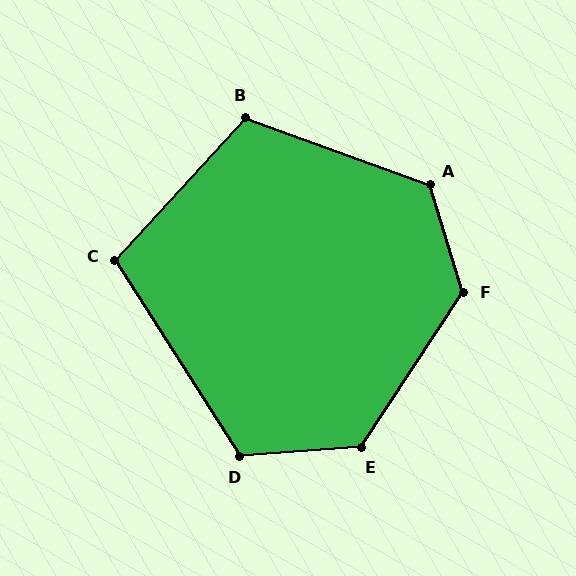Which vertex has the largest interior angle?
F, at approximately 129 degrees.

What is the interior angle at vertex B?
Approximately 113 degrees (obtuse).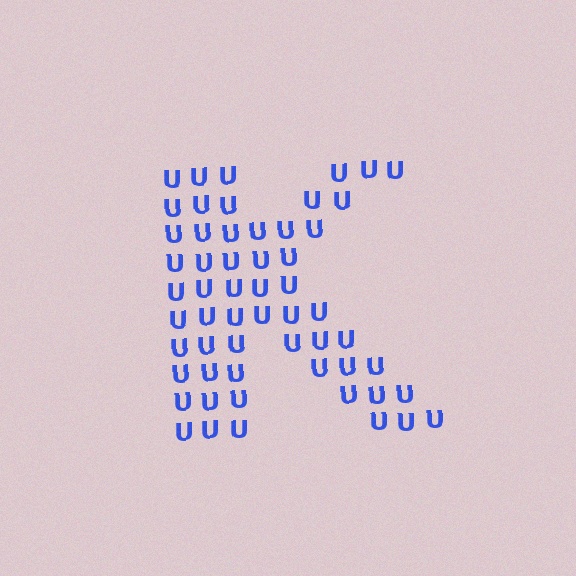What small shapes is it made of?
It is made of small letter U's.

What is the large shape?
The large shape is the letter K.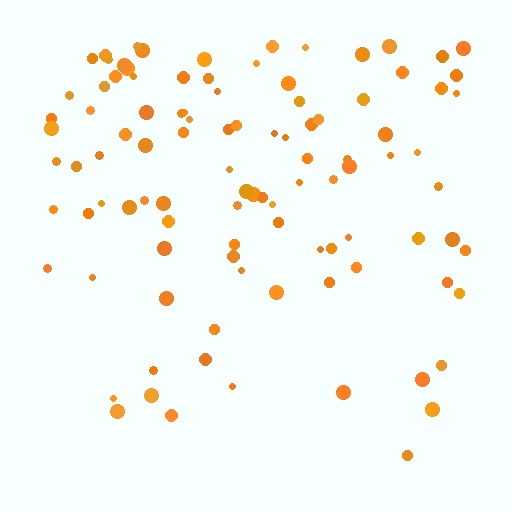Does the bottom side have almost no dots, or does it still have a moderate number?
Still a moderate number, just noticeably fewer than the top.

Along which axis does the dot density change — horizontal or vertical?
Vertical.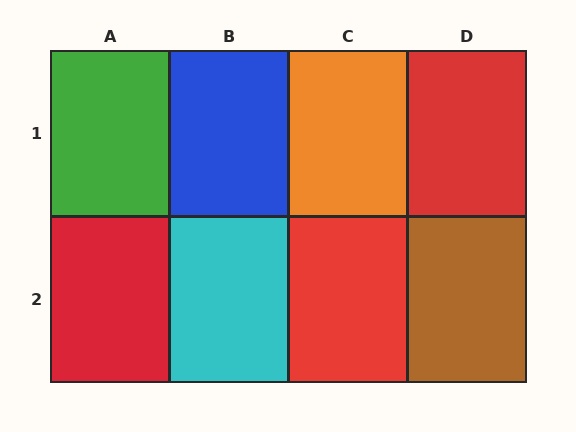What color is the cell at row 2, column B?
Cyan.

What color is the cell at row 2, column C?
Red.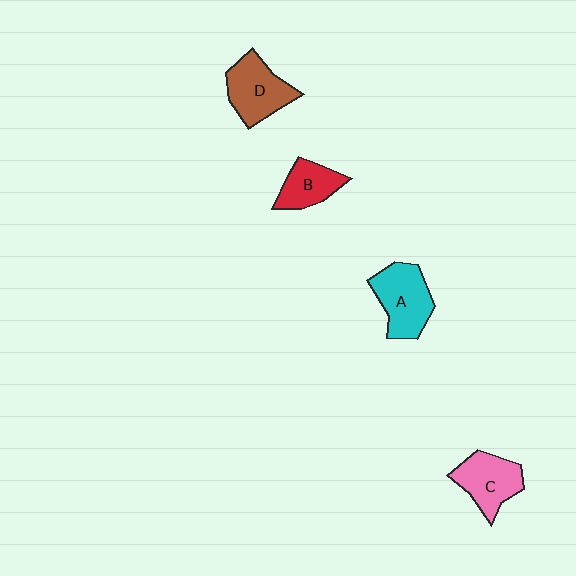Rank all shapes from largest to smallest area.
From largest to smallest: A (cyan), D (brown), C (pink), B (red).